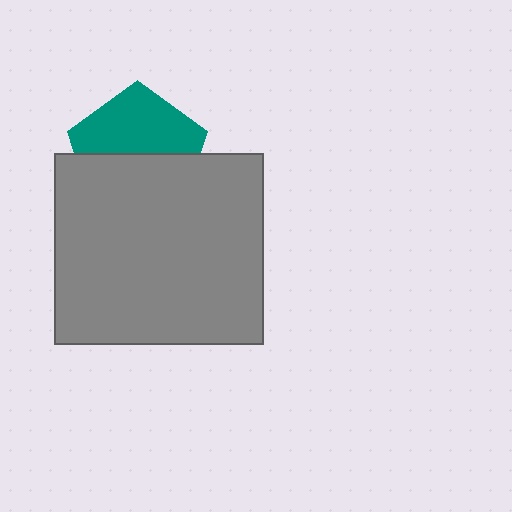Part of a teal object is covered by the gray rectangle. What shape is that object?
It is a pentagon.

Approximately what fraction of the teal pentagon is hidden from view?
Roughly 50% of the teal pentagon is hidden behind the gray rectangle.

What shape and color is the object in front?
The object in front is a gray rectangle.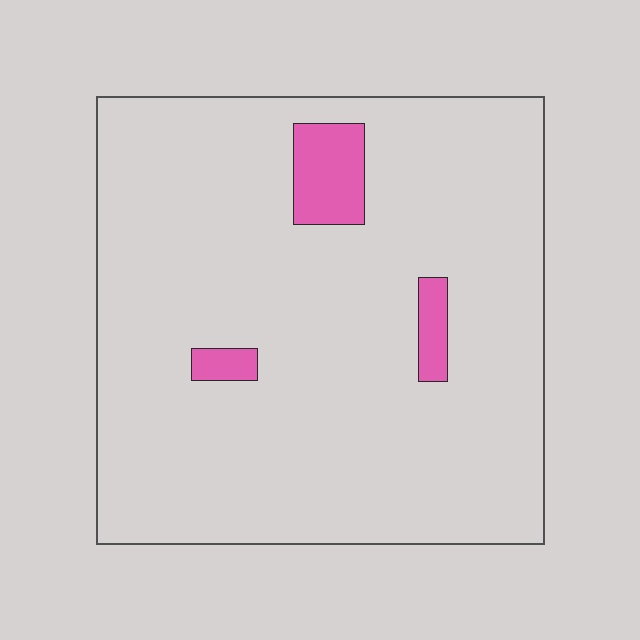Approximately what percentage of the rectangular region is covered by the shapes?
Approximately 5%.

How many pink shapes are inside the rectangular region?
3.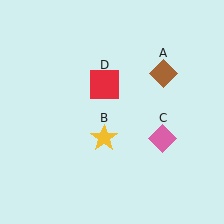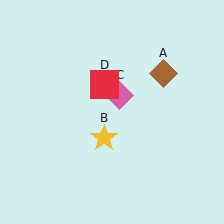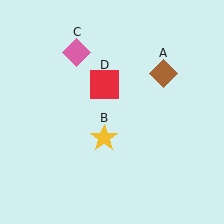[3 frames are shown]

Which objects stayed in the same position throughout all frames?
Brown diamond (object A) and yellow star (object B) and red square (object D) remained stationary.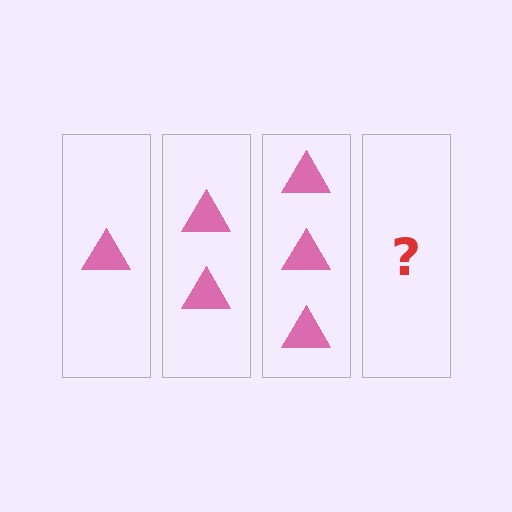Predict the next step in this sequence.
The next step is 4 triangles.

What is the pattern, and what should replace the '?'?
The pattern is that each step adds one more triangle. The '?' should be 4 triangles.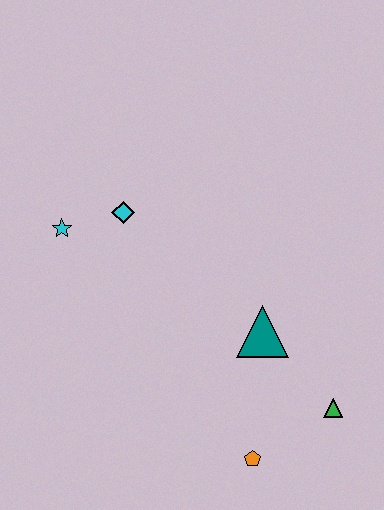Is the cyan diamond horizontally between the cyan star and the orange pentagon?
Yes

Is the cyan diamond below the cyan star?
No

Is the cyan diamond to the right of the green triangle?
No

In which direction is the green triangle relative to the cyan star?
The green triangle is to the right of the cyan star.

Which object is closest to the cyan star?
The cyan diamond is closest to the cyan star.